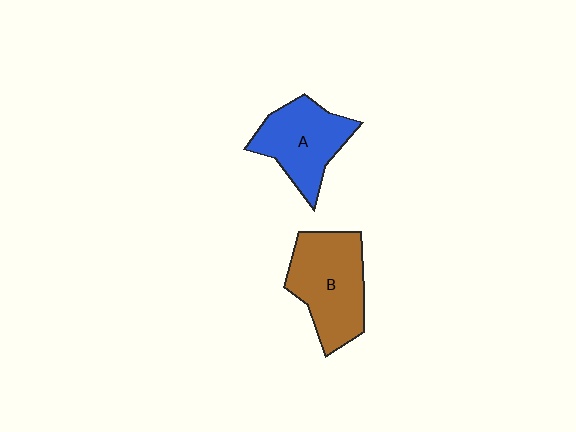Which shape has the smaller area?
Shape A (blue).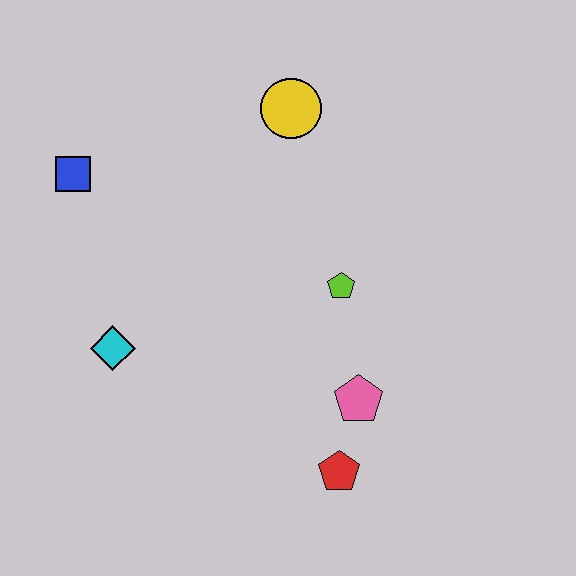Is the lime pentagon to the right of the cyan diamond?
Yes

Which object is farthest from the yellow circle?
The red pentagon is farthest from the yellow circle.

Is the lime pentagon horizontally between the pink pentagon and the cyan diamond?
Yes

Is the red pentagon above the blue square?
No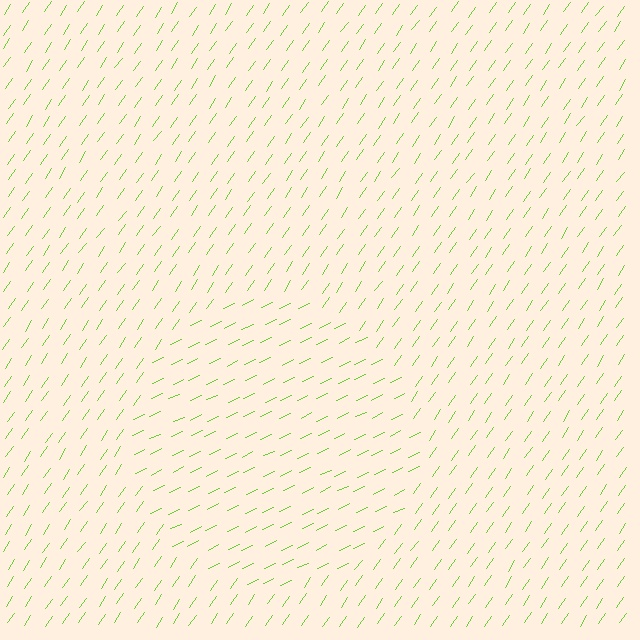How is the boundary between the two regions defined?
The boundary is defined purely by a change in line orientation (approximately 30 degrees difference). All lines are the same color and thickness.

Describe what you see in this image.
The image is filled with small lime line segments. A circle region in the image has lines oriented differently from the surrounding lines, creating a visible texture boundary.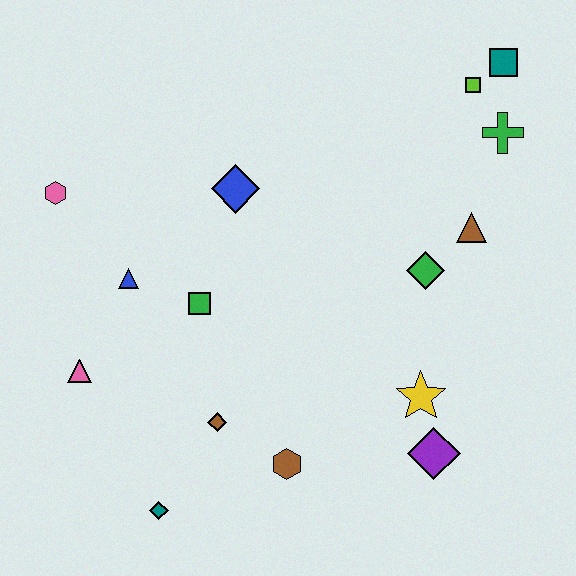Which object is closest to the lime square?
The teal square is closest to the lime square.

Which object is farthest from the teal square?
The teal diamond is farthest from the teal square.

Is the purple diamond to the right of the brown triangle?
No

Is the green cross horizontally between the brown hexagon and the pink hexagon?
No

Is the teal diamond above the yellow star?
No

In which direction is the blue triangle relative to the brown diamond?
The blue triangle is above the brown diamond.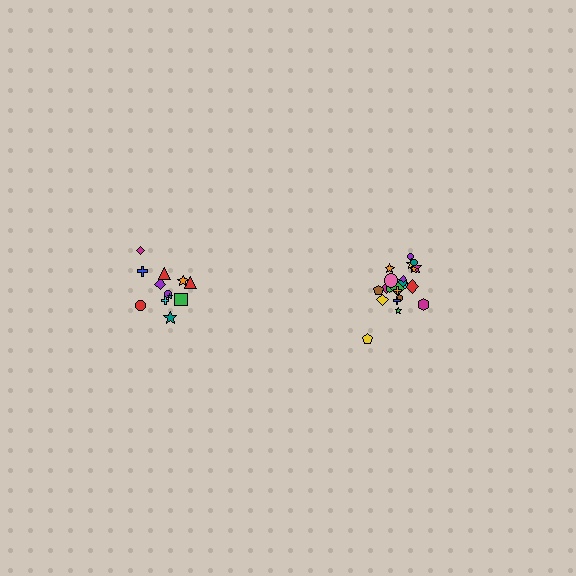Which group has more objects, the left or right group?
The right group.